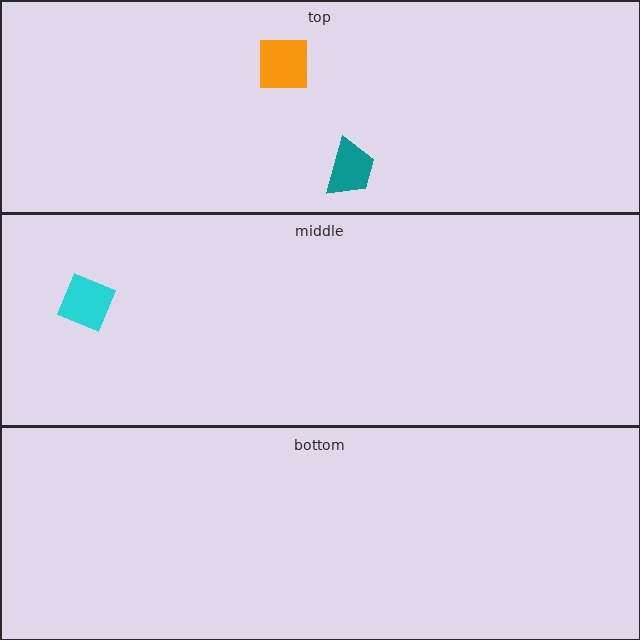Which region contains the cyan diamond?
The middle region.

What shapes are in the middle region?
The cyan diamond.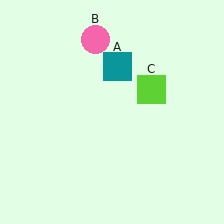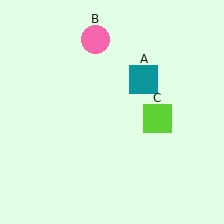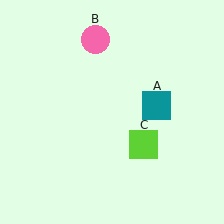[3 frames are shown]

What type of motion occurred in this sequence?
The teal square (object A), lime square (object C) rotated clockwise around the center of the scene.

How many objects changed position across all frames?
2 objects changed position: teal square (object A), lime square (object C).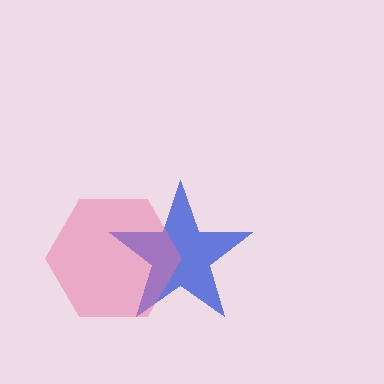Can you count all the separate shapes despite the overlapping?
Yes, there are 2 separate shapes.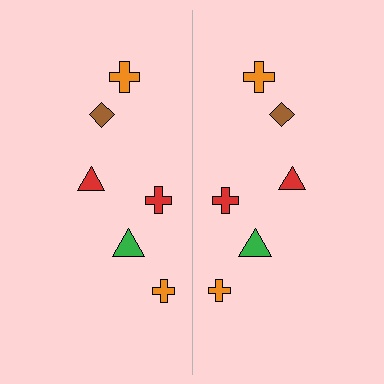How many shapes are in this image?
There are 12 shapes in this image.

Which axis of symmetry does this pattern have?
The pattern has a vertical axis of symmetry running through the center of the image.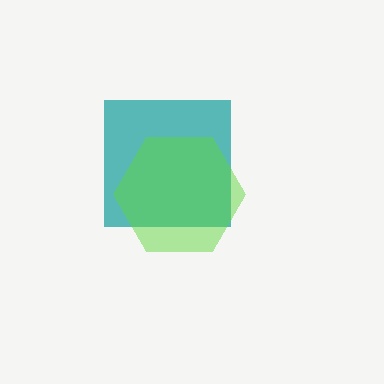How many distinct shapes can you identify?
There are 2 distinct shapes: a teal square, a lime hexagon.